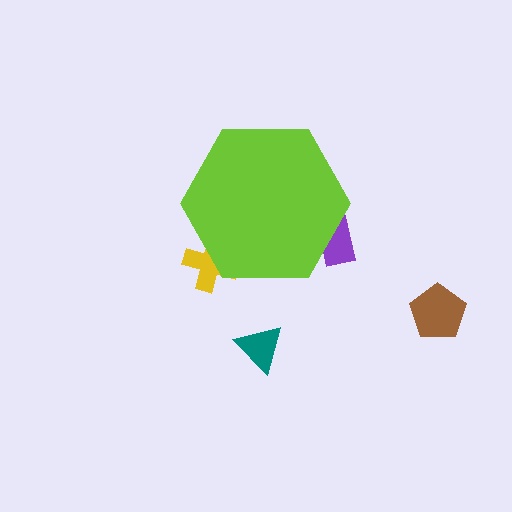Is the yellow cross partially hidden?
Yes, the yellow cross is partially hidden behind the lime hexagon.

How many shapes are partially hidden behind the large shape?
2 shapes are partially hidden.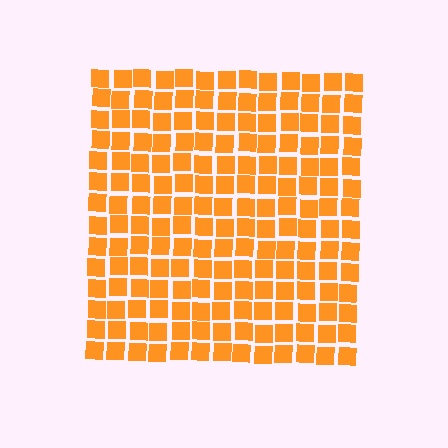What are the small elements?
The small elements are squares.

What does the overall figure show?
The overall figure shows a square.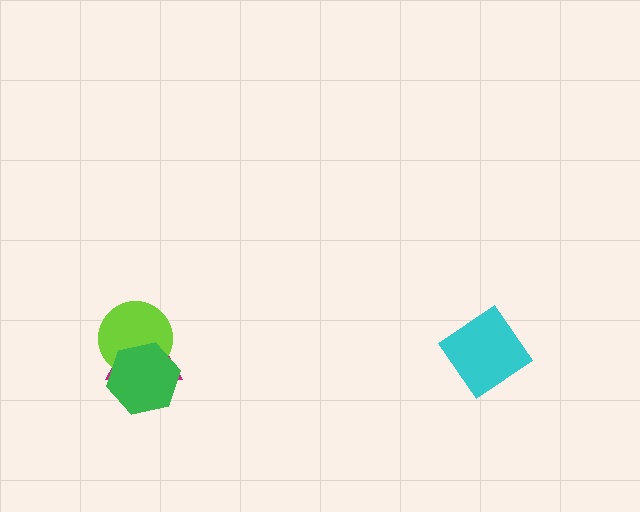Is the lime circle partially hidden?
Yes, it is partially covered by another shape.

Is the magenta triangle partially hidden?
Yes, it is partially covered by another shape.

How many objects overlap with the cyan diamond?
0 objects overlap with the cyan diamond.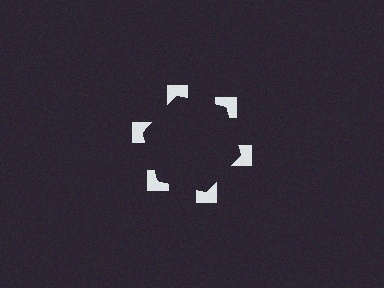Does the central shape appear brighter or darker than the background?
It typically appears slightly darker than the background, even though no actual brightness change is drawn.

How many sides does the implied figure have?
6 sides.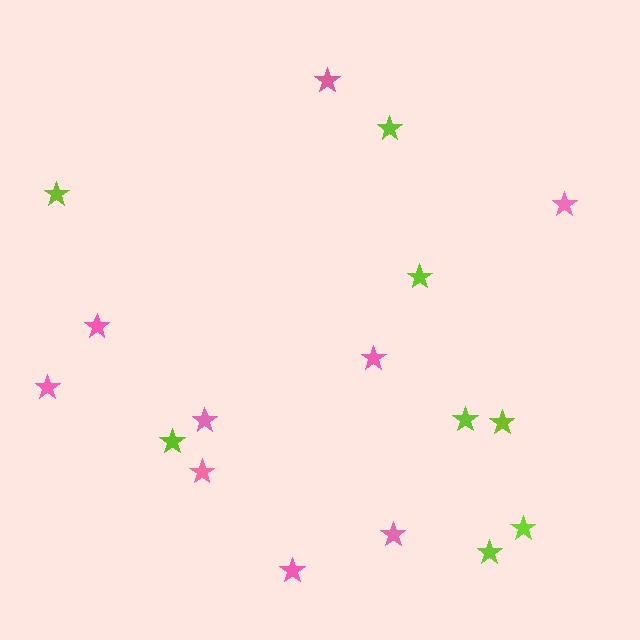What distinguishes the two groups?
There are 2 groups: one group of pink stars (9) and one group of lime stars (8).